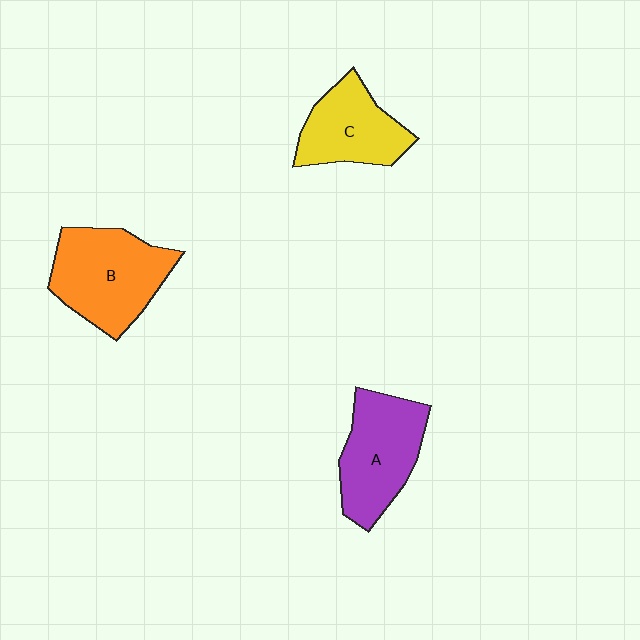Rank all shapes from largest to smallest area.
From largest to smallest: B (orange), A (purple), C (yellow).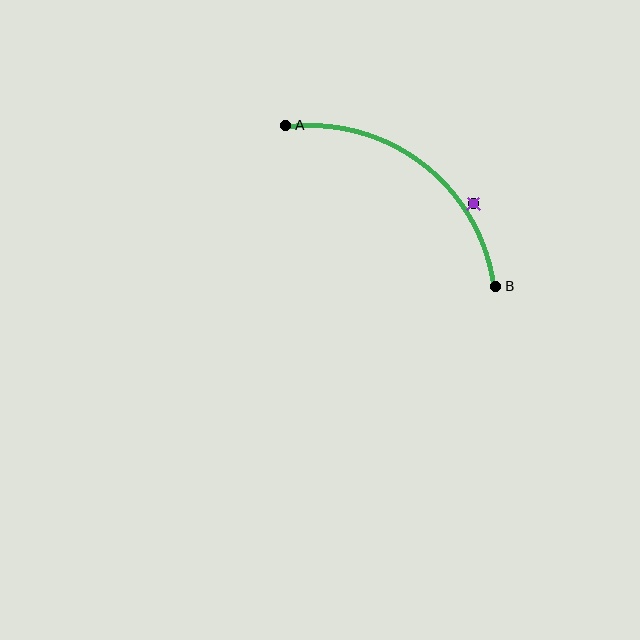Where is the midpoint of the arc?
The arc midpoint is the point on the curve farthest from the straight line joining A and B. It sits above and to the right of that line.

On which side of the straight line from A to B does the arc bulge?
The arc bulges above and to the right of the straight line connecting A and B.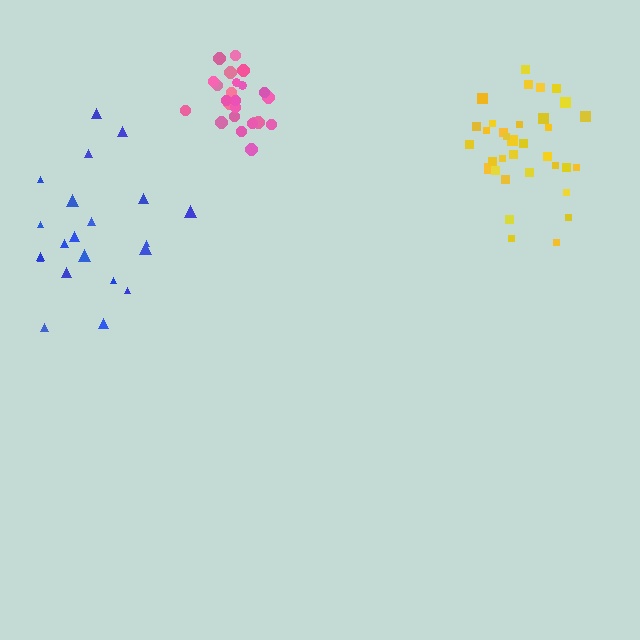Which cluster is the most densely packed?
Pink.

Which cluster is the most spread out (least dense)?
Blue.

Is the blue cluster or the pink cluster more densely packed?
Pink.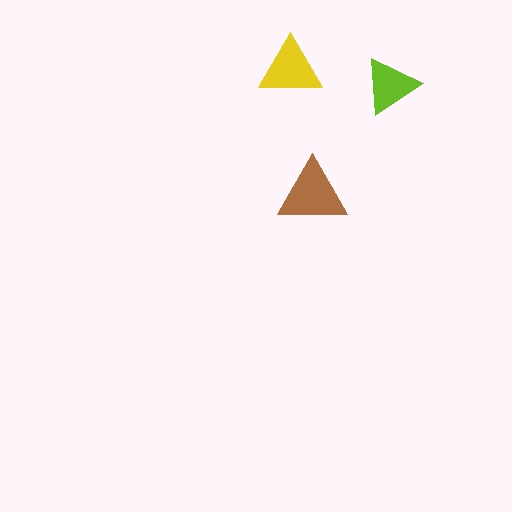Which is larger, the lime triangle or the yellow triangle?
The yellow one.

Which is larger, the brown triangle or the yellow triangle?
The brown one.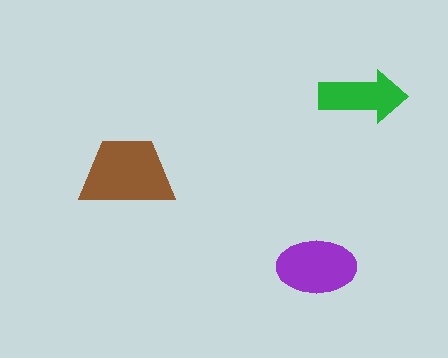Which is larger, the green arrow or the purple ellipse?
The purple ellipse.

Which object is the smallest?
The green arrow.